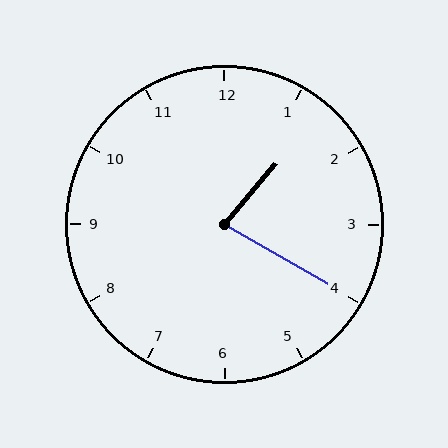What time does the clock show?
1:20.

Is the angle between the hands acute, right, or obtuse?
It is acute.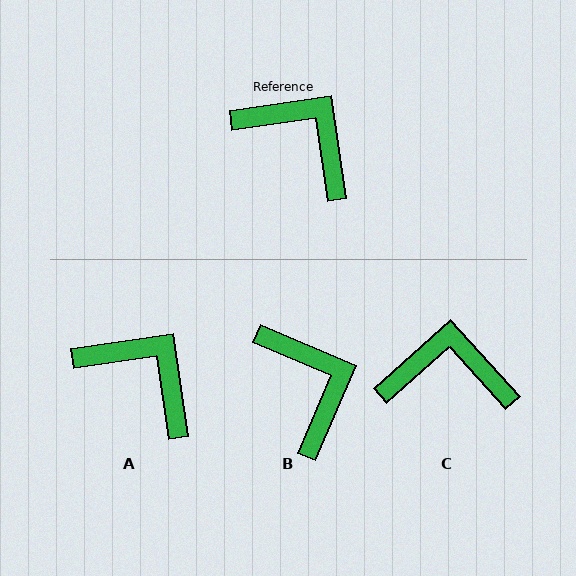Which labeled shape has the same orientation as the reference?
A.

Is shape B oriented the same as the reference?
No, it is off by about 31 degrees.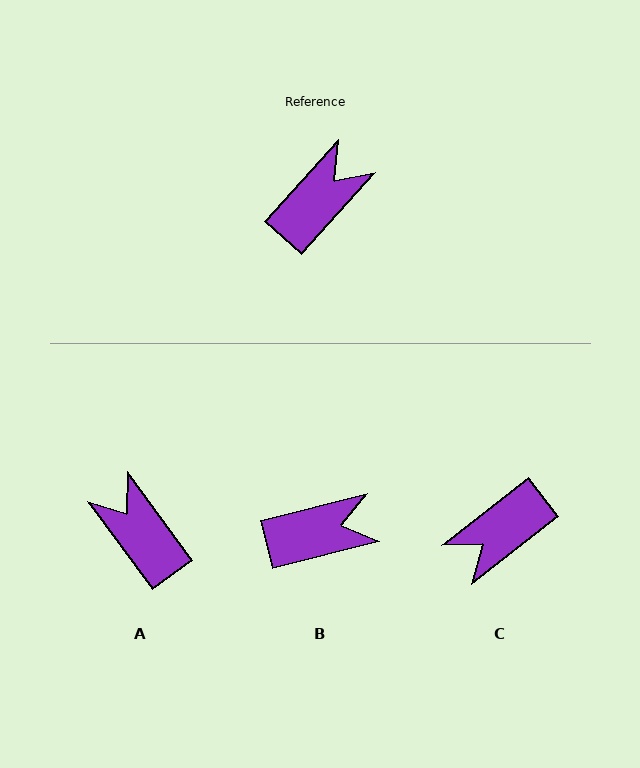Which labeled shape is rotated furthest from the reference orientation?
C, about 170 degrees away.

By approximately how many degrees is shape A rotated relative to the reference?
Approximately 79 degrees counter-clockwise.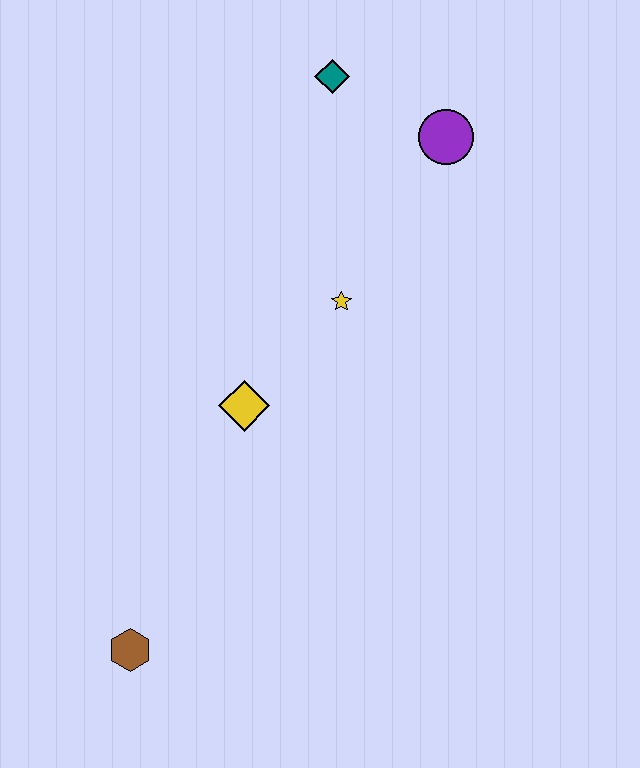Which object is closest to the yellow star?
The yellow diamond is closest to the yellow star.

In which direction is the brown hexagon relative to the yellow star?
The brown hexagon is below the yellow star.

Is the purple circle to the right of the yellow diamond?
Yes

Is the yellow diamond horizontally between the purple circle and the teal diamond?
No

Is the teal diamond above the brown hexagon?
Yes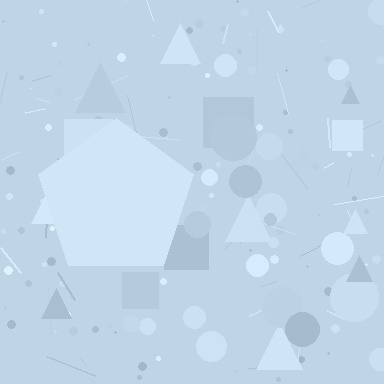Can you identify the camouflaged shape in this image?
The camouflaged shape is a pentagon.